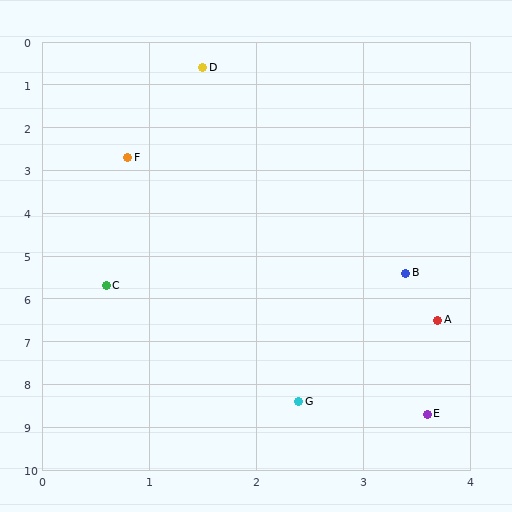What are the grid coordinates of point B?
Point B is at approximately (3.4, 5.4).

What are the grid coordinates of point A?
Point A is at approximately (3.7, 6.5).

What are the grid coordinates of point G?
Point G is at approximately (2.4, 8.4).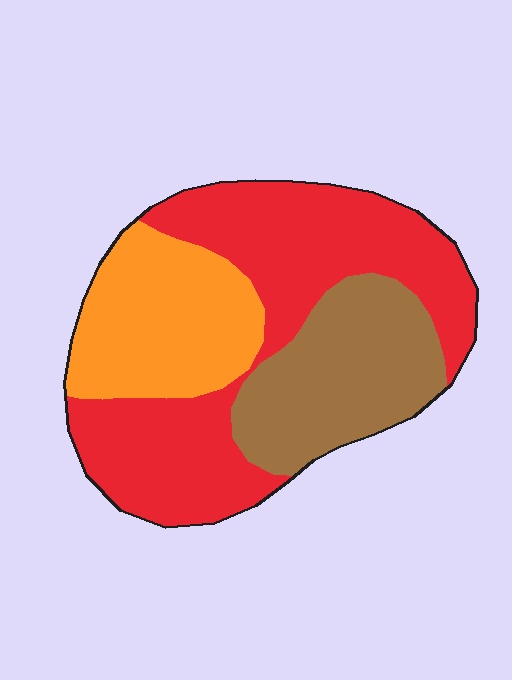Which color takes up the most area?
Red, at roughly 50%.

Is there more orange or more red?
Red.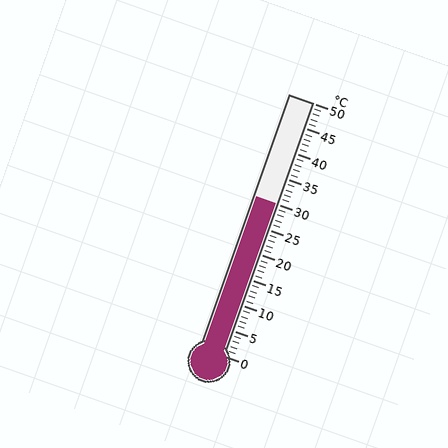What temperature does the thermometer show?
The thermometer shows approximately 30°C.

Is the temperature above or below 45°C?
The temperature is below 45°C.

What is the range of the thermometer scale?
The thermometer scale ranges from 0°C to 50°C.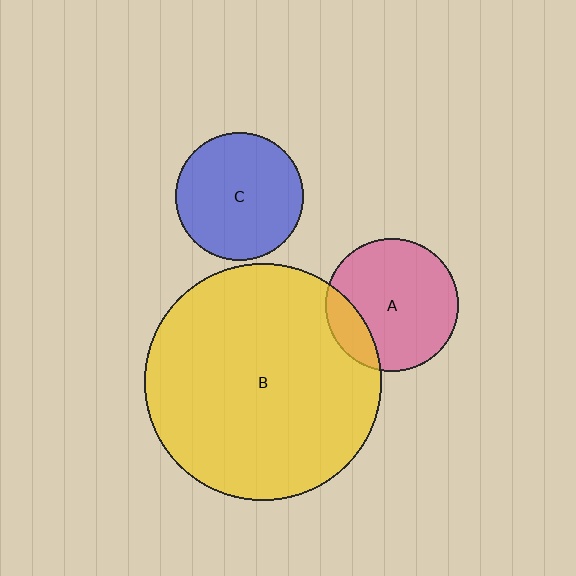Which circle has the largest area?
Circle B (yellow).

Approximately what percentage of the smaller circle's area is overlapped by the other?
Approximately 15%.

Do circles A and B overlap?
Yes.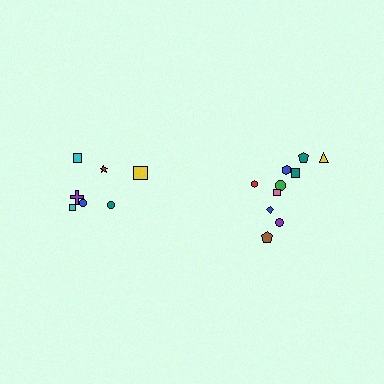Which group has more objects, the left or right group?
The right group.